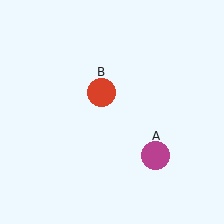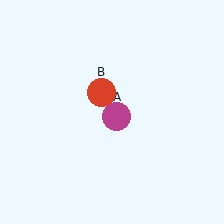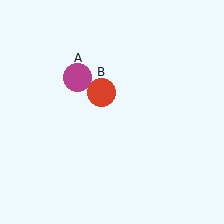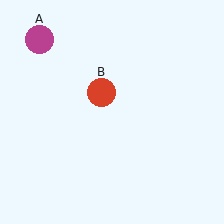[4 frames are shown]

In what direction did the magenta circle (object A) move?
The magenta circle (object A) moved up and to the left.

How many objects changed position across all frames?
1 object changed position: magenta circle (object A).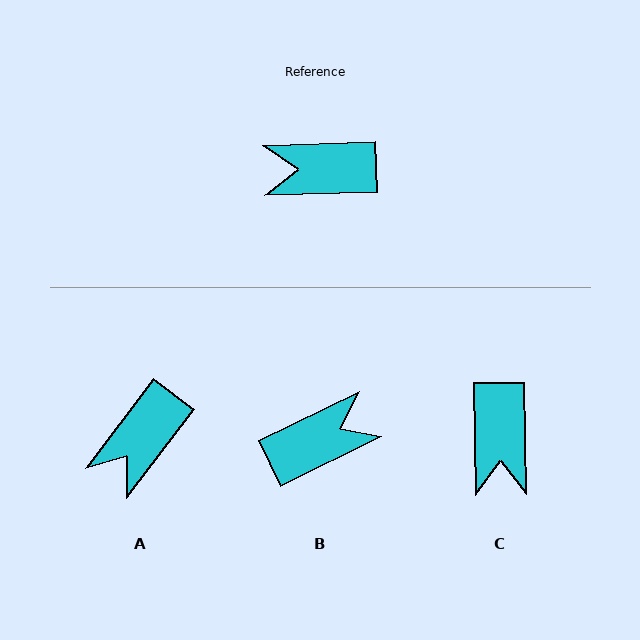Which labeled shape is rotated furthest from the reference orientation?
B, about 155 degrees away.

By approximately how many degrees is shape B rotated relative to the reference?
Approximately 155 degrees clockwise.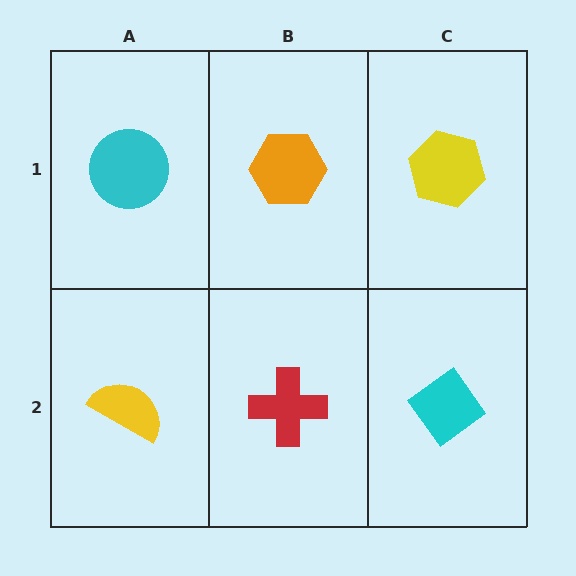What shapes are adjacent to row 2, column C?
A yellow hexagon (row 1, column C), a red cross (row 2, column B).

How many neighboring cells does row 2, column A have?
2.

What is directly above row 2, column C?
A yellow hexagon.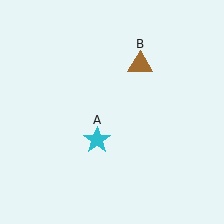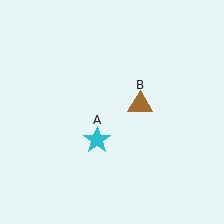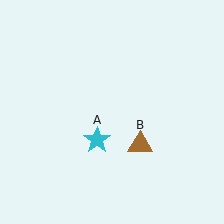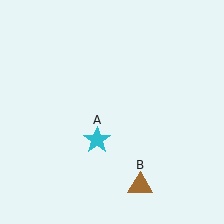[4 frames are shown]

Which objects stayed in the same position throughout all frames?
Cyan star (object A) remained stationary.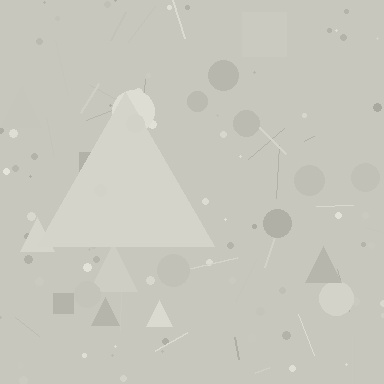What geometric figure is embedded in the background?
A triangle is embedded in the background.